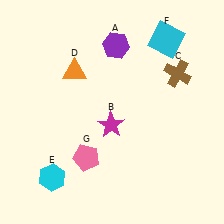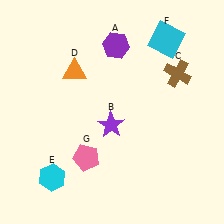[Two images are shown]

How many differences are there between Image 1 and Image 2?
There is 1 difference between the two images.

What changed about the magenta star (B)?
In Image 1, B is magenta. In Image 2, it changed to purple.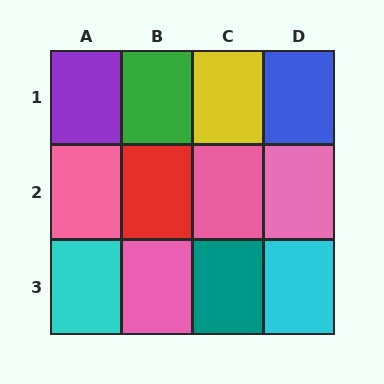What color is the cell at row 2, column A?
Pink.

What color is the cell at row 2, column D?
Pink.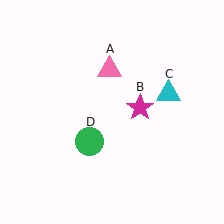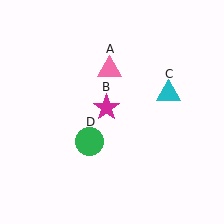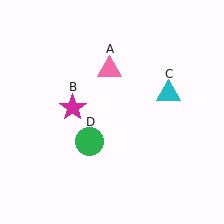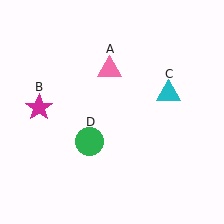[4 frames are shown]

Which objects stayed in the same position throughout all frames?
Pink triangle (object A) and cyan triangle (object C) and green circle (object D) remained stationary.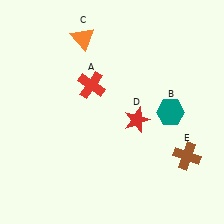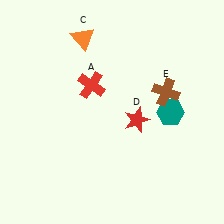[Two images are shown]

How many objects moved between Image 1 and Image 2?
1 object moved between the two images.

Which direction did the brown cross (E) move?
The brown cross (E) moved up.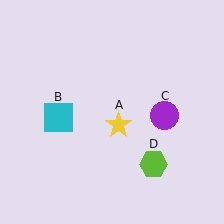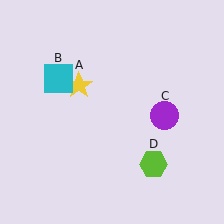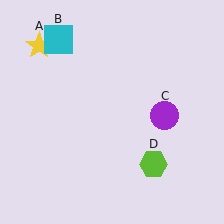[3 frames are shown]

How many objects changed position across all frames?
2 objects changed position: yellow star (object A), cyan square (object B).